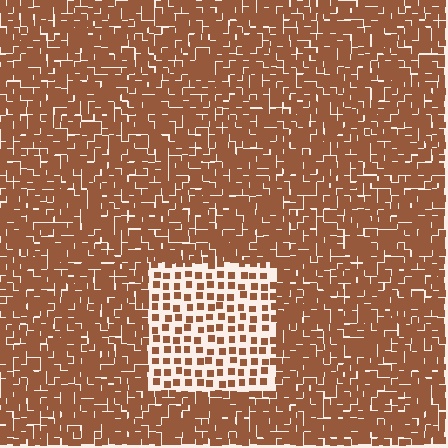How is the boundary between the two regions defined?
The boundary is defined by a change in element density (approximately 2.6x ratio). All elements are the same color, size, and shape.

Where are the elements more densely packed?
The elements are more densely packed outside the rectangle boundary.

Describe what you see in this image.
The image contains small brown elements arranged at two different densities. A rectangle-shaped region is visible where the elements are less densely packed than the surrounding area.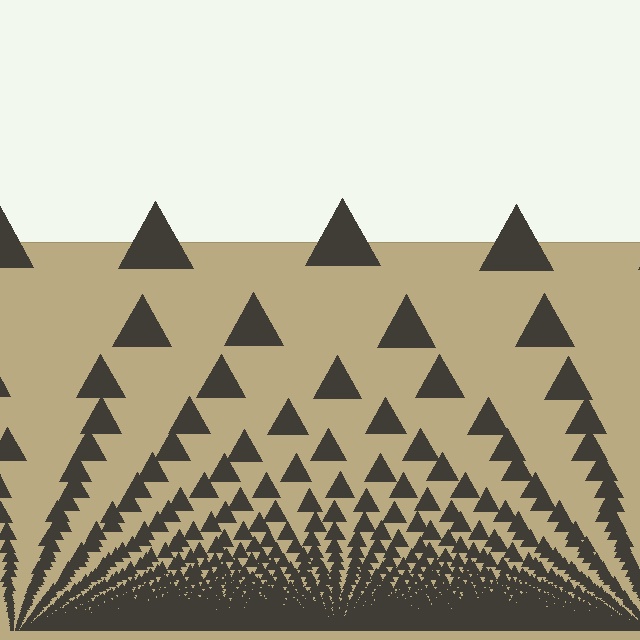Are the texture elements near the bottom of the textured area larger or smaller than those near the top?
Smaller. The gradient is inverted — elements near the bottom are smaller and denser.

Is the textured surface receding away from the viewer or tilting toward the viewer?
The surface appears to tilt toward the viewer. Texture elements get larger and sparser toward the top.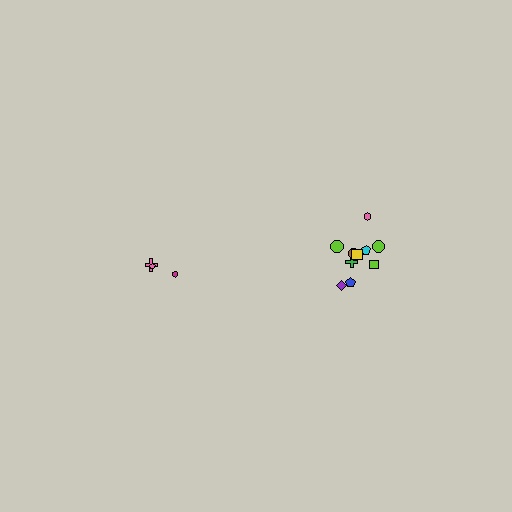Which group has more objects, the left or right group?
The right group.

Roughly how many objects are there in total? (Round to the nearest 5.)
Roughly 15 objects in total.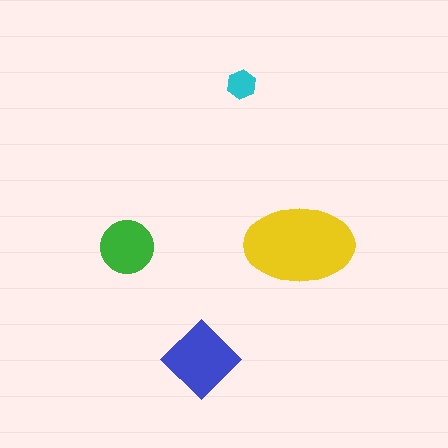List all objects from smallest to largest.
The cyan hexagon, the green circle, the blue diamond, the yellow ellipse.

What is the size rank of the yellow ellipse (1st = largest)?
1st.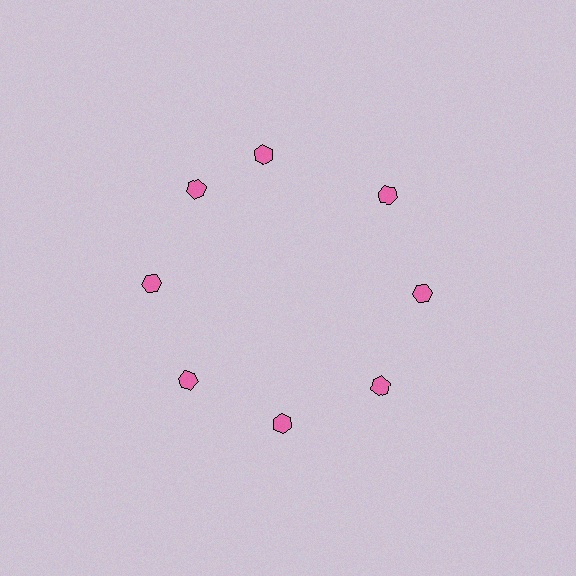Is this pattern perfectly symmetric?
No. The 8 pink hexagons are arranged in a ring, but one element near the 12 o'clock position is rotated out of alignment along the ring, breaking the 8-fold rotational symmetry.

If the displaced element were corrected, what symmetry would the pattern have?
It would have 8-fold rotational symmetry — the pattern would map onto itself every 45 degrees.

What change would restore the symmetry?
The symmetry would be restored by rotating it back into even spacing with its neighbors so that all 8 hexagons sit at equal angles and equal distance from the center.